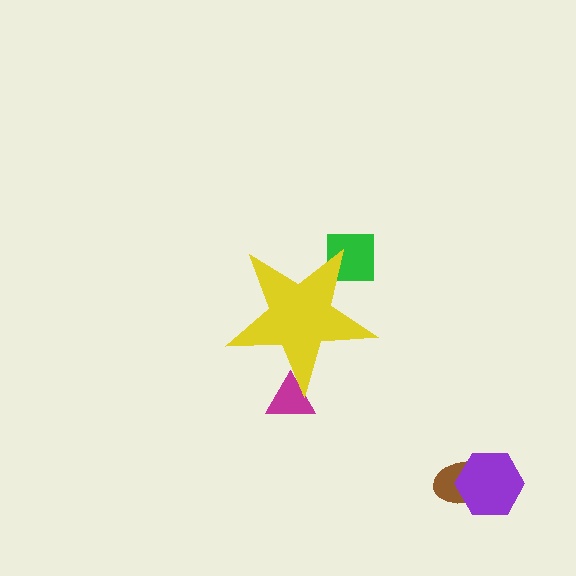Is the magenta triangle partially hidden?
Yes, the magenta triangle is partially hidden behind the yellow star.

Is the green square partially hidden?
Yes, the green square is partially hidden behind the yellow star.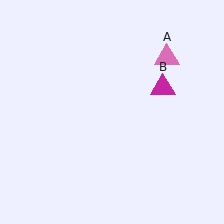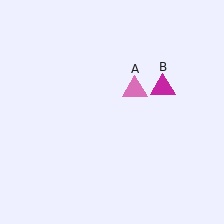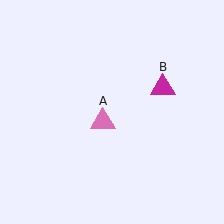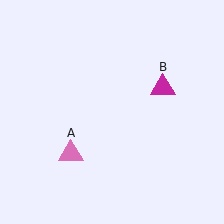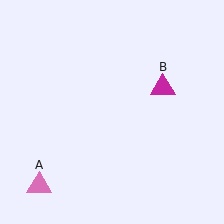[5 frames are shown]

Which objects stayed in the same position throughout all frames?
Magenta triangle (object B) remained stationary.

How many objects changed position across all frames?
1 object changed position: pink triangle (object A).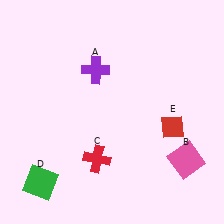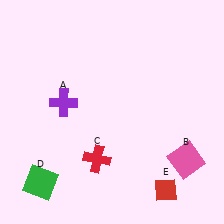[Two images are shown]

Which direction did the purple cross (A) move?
The purple cross (A) moved down.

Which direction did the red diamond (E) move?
The red diamond (E) moved down.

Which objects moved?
The objects that moved are: the purple cross (A), the red diamond (E).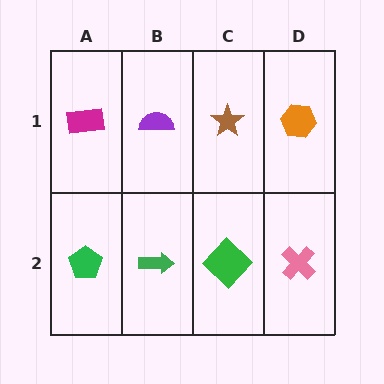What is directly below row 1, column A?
A green pentagon.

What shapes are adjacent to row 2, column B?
A purple semicircle (row 1, column B), a green pentagon (row 2, column A), a green diamond (row 2, column C).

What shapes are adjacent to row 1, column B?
A green arrow (row 2, column B), a magenta rectangle (row 1, column A), a brown star (row 1, column C).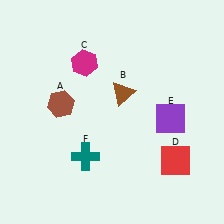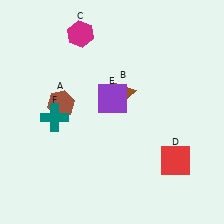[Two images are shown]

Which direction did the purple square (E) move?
The purple square (E) moved left.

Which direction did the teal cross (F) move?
The teal cross (F) moved up.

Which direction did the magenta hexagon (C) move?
The magenta hexagon (C) moved up.